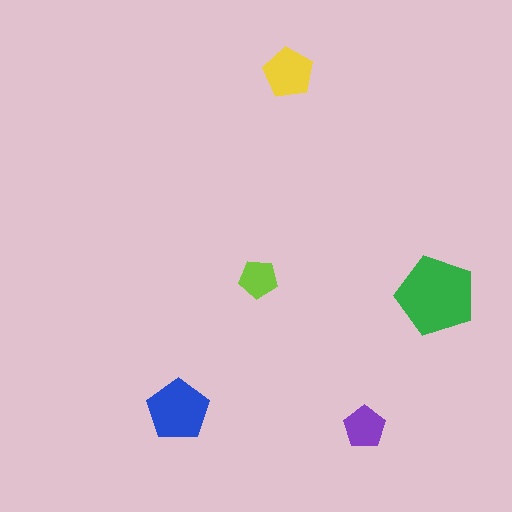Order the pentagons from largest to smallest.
the green one, the blue one, the yellow one, the purple one, the lime one.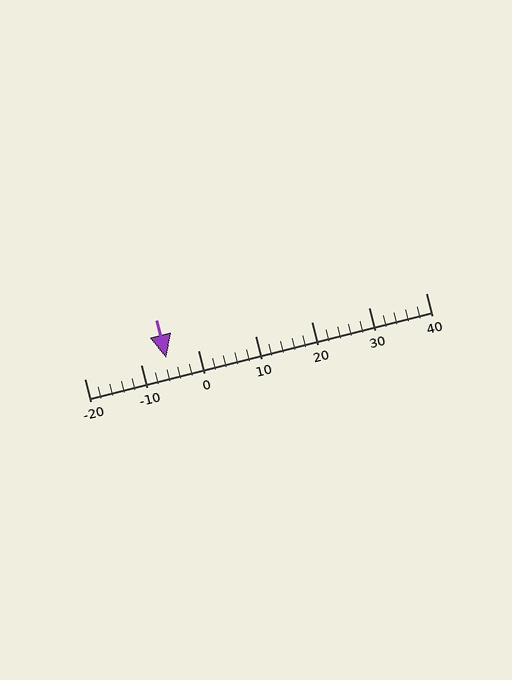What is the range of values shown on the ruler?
The ruler shows values from -20 to 40.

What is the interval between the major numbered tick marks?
The major tick marks are spaced 10 units apart.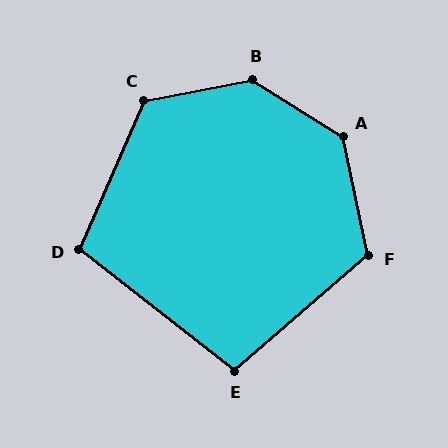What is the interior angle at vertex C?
Approximately 125 degrees (obtuse).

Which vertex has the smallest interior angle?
E, at approximately 101 degrees.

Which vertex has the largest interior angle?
B, at approximately 137 degrees.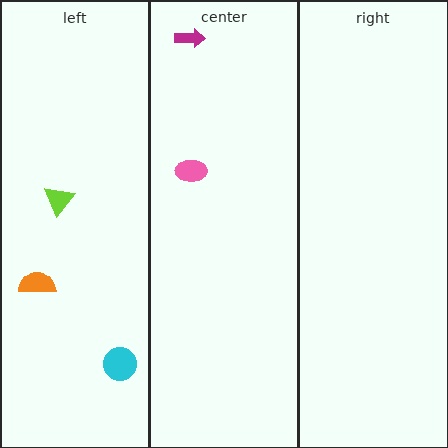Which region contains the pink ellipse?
The center region.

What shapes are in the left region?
The orange semicircle, the lime triangle, the cyan circle.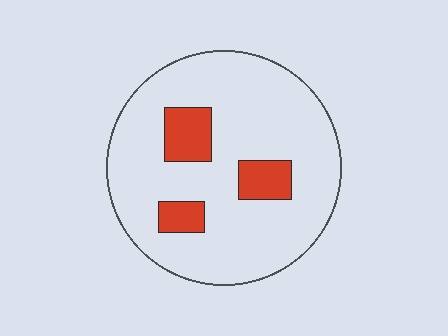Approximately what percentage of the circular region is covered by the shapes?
Approximately 15%.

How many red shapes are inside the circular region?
3.